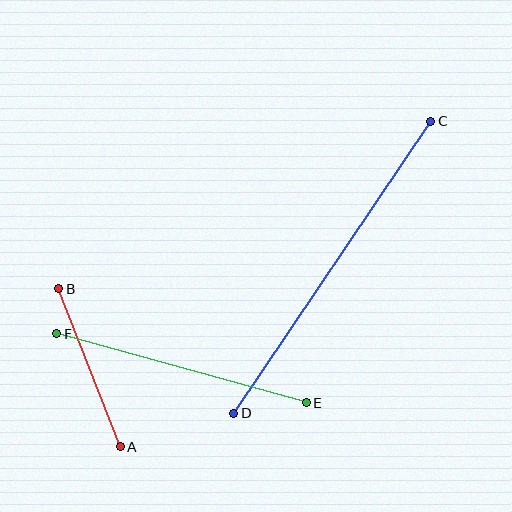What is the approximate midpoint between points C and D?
The midpoint is at approximately (332, 267) pixels.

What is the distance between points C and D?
The distance is approximately 352 pixels.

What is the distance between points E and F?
The distance is approximately 259 pixels.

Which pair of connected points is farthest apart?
Points C and D are farthest apart.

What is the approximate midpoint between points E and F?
The midpoint is at approximately (182, 368) pixels.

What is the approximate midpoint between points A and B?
The midpoint is at approximately (90, 368) pixels.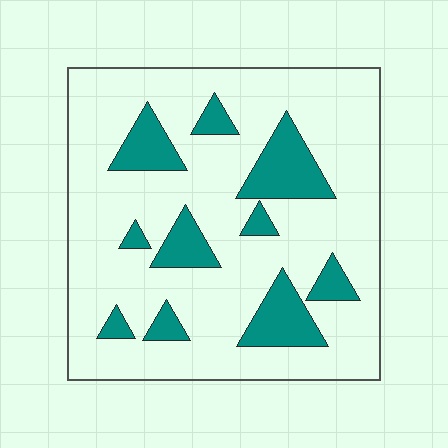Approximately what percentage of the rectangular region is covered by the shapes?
Approximately 20%.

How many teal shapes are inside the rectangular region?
10.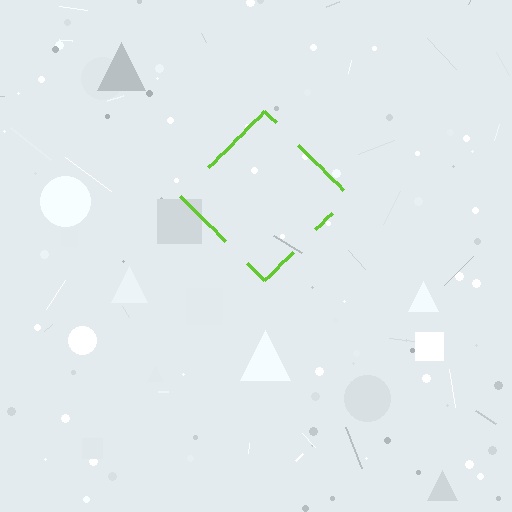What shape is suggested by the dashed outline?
The dashed outline suggests a diamond.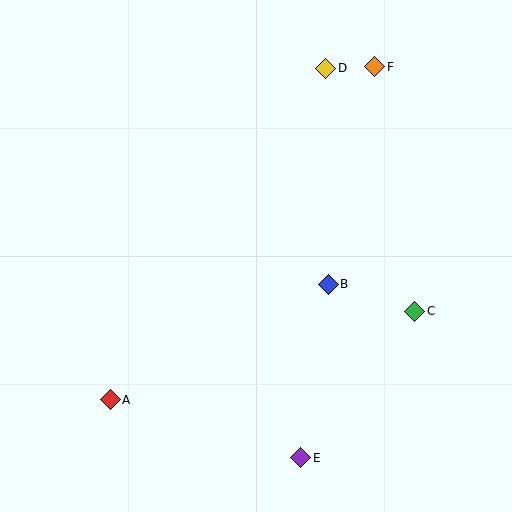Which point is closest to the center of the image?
Point B at (328, 284) is closest to the center.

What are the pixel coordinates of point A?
Point A is at (110, 400).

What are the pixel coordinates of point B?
Point B is at (328, 284).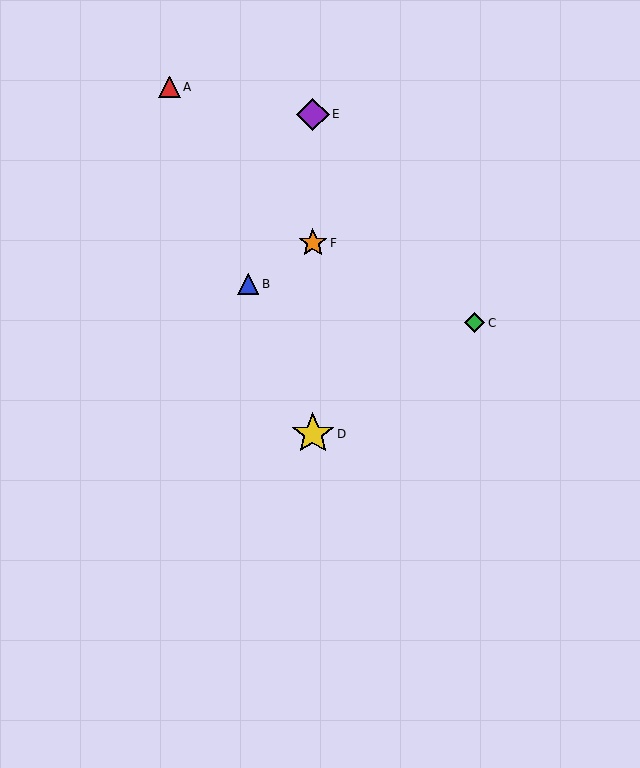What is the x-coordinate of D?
Object D is at x≈313.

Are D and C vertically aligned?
No, D is at x≈313 and C is at x≈475.